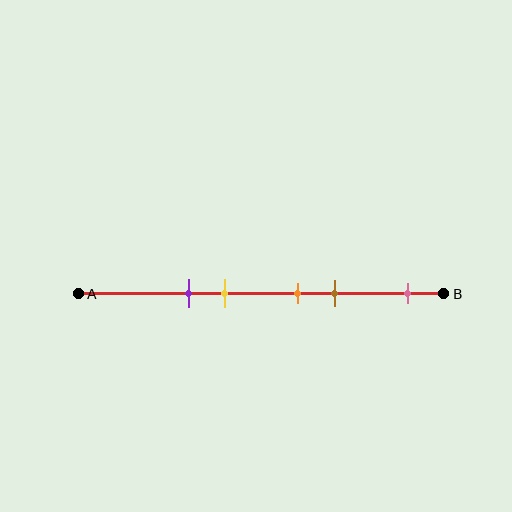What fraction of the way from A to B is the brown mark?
The brown mark is approximately 70% (0.7) of the way from A to B.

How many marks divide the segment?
There are 5 marks dividing the segment.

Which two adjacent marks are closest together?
The orange and brown marks are the closest adjacent pair.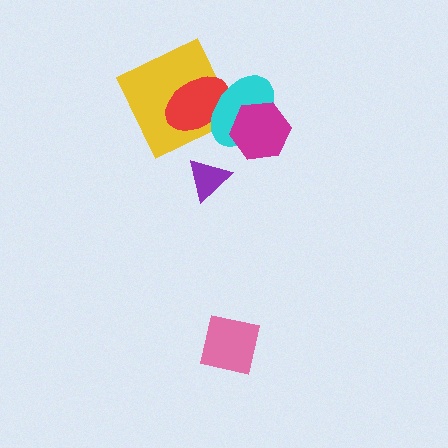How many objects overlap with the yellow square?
2 objects overlap with the yellow square.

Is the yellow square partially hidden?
Yes, it is partially covered by another shape.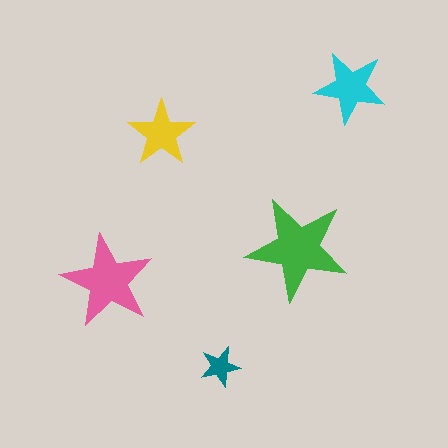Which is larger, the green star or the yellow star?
The green one.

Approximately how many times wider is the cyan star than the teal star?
About 2 times wider.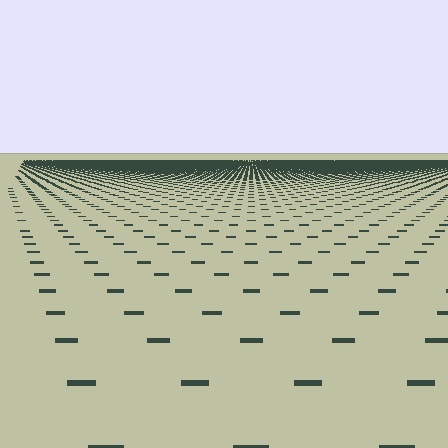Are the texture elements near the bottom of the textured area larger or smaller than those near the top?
Larger. Near the bottom, elements are closer to the viewer and appear at a bigger on-screen size.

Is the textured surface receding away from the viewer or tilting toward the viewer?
The surface is receding away from the viewer. Texture elements get smaller and denser toward the top.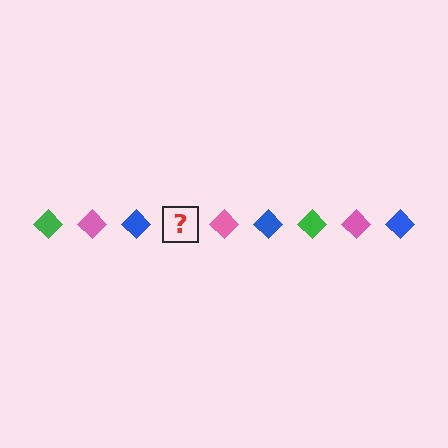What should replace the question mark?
The question mark should be replaced with a green diamond.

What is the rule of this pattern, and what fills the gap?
The rule is that the pattern cycles through green, pink, blue diamonds. The gap should be filled with a green diamond.